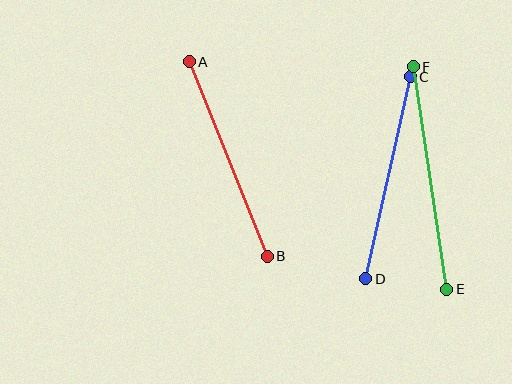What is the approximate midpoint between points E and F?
The midpoint is at approximately (430, 178) pixels.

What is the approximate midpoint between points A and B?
The midpoint is at approximately (228, 159) pixels.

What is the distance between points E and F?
The distance is approximately 225 pixels.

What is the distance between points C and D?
The distance is approximately 207 pixels.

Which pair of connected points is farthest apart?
Points E and F are farthest apart.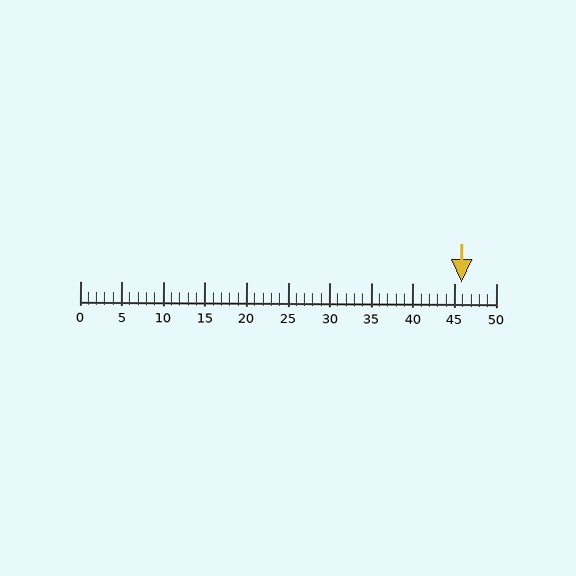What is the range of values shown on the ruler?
The ruler shows values from 0 to 50.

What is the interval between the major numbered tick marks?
The major tick marks are spaced 5 units apart.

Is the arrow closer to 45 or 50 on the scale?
The arrow is closer to 45.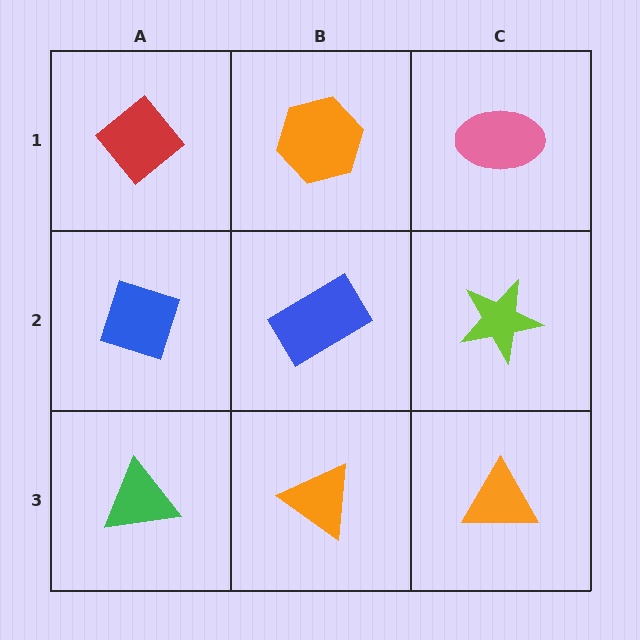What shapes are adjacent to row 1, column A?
A blue diamond (row 2, column A), an orange hexagon (row 1, column B).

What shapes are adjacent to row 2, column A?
A red diamond (row 1, column A), a green triangle (row 3, column A), a blue rectangle (row 2, column B).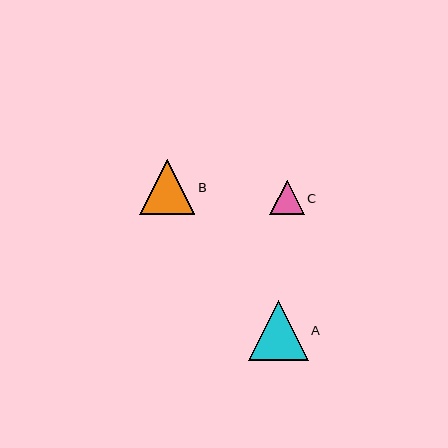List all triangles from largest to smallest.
From largest to smallest: A, B, C.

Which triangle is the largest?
Triangle A is the largest with a size of approximately 60 pixels.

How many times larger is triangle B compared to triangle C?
Triangle B is approximately 1.6 times the size of triangle C.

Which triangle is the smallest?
Triangle C is the smallest with a size of approximately 34 pixels.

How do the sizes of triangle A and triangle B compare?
Triangle A and triangle B are approximately the same size.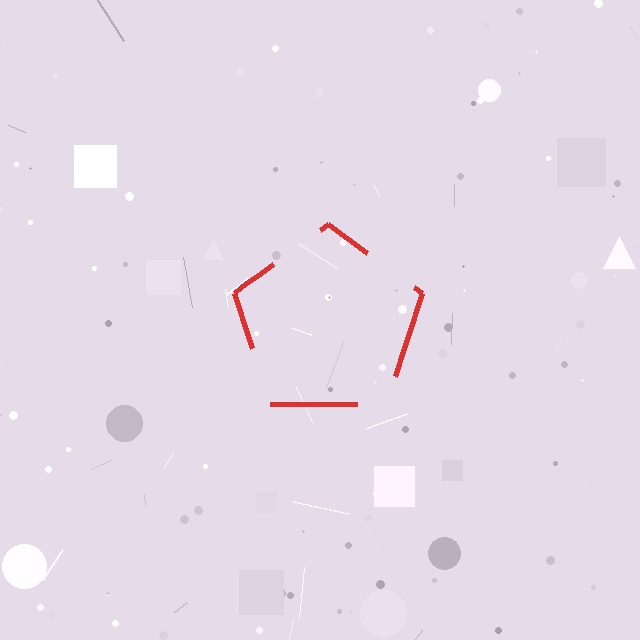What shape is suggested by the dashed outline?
The dashed outline suggests a pentagon.